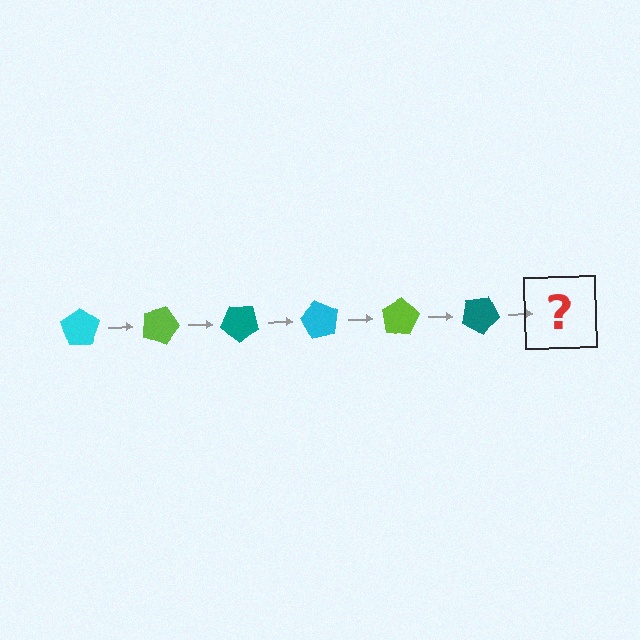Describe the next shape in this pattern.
It should be a cyan pentagon, rotated 120 degrees from the start.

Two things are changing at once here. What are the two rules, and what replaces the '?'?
The two rules are that it rotates 20 degrees each step and the color cycles through cyan, lime, and teal. The '?' should be a cyan pentagon, rotated 120 degrees from the start.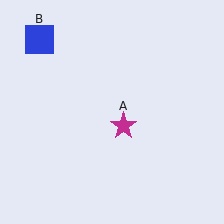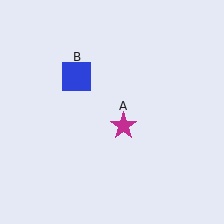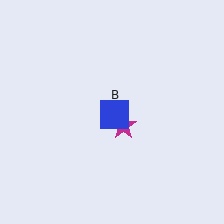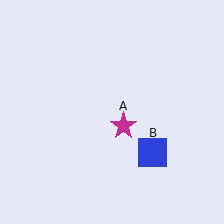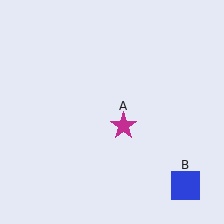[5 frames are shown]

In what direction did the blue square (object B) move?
The blue square (object B) moved down and to the right.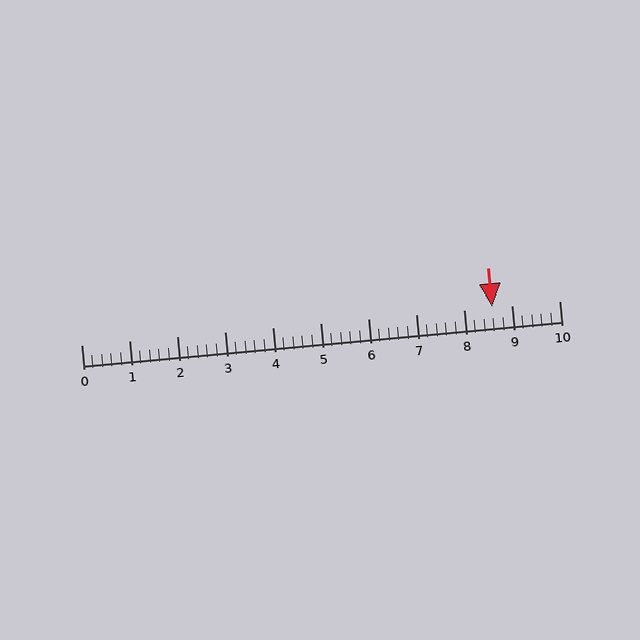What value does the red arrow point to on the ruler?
The red arrow points to approximately 8.6.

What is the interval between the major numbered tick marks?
The major tick marks are spaced 1 units apart.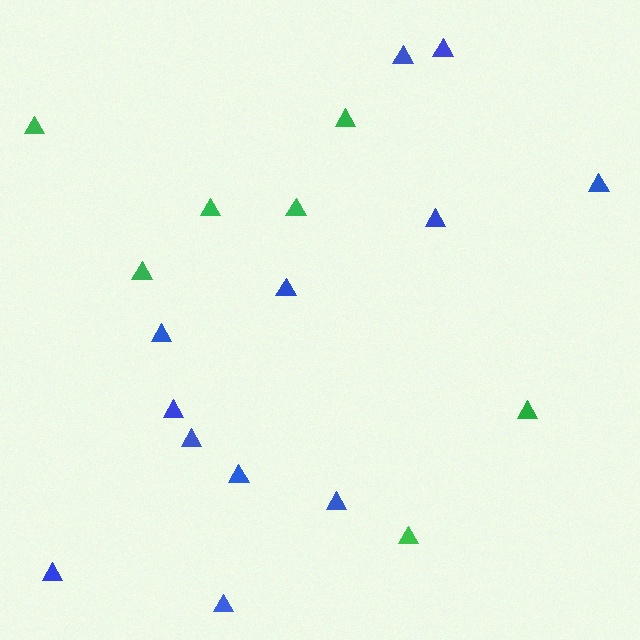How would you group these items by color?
There are 2 groups: one group of green triangles (7) and one group of blue triangles (12).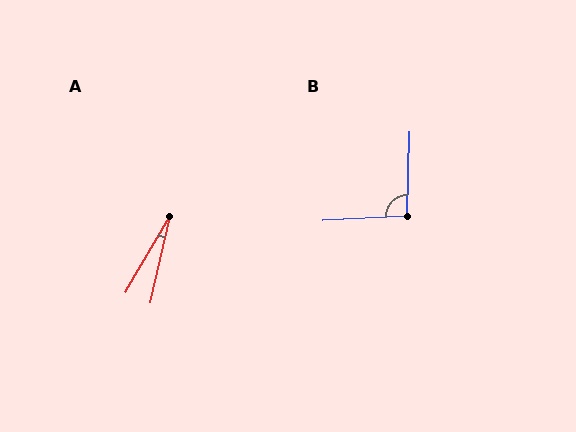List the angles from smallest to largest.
A (17°), B (95°).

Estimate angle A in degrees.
Approximately 17 degrees.